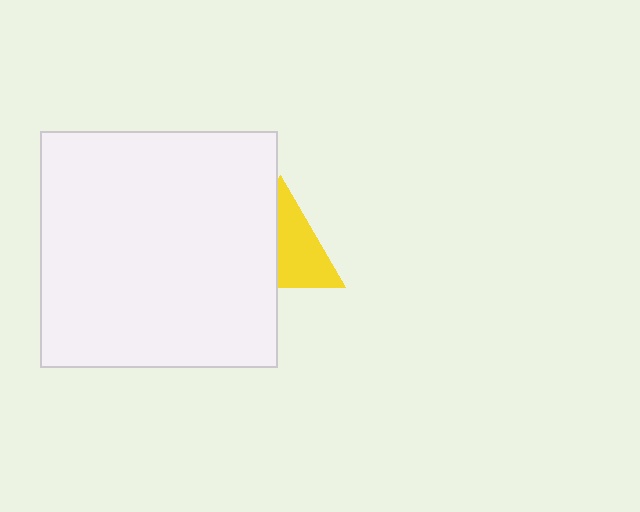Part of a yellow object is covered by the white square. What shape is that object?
It is a triangle.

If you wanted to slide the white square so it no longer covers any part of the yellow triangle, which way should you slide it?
Slide it left — that is the most direct way to separate the two shapes.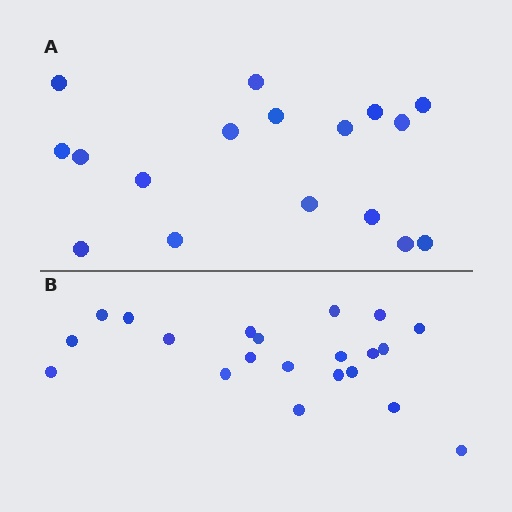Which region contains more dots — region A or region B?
Region B (the bottom region) has more dots.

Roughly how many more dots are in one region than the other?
Region B has about 4 more dots than region A.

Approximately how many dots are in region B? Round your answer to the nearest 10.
About 20 dots. (The exact count is 21, which rounds to 20.)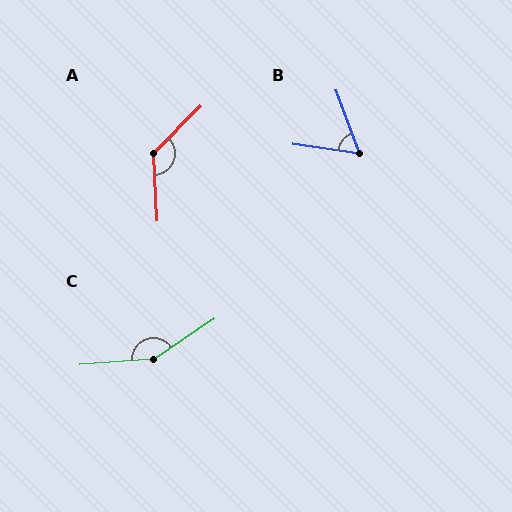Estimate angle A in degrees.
Approximately 132 degrees.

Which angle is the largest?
C, at approximately 150 degrees.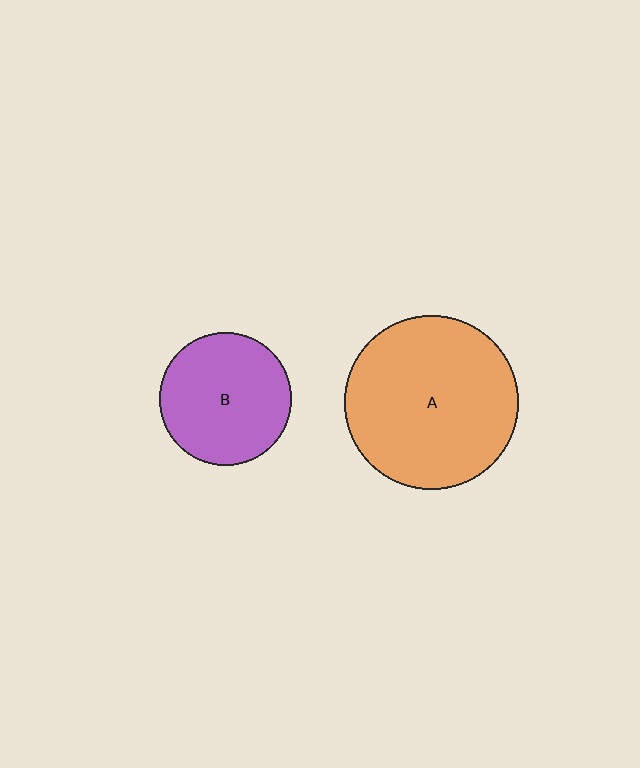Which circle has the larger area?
Circle A (orange).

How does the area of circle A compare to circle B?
Approximately 1.7 times.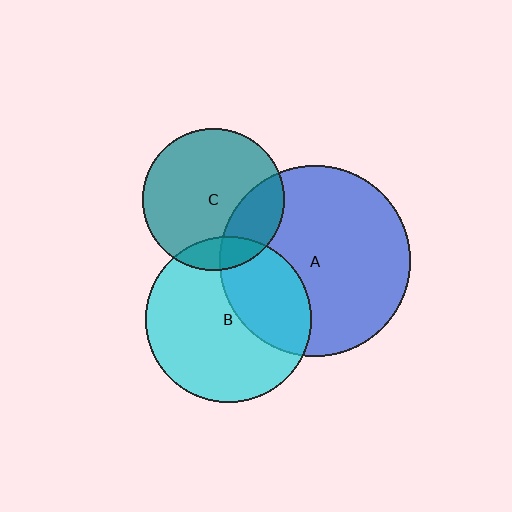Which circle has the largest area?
Circle A (blue).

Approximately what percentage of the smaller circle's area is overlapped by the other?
Approximately 25%.